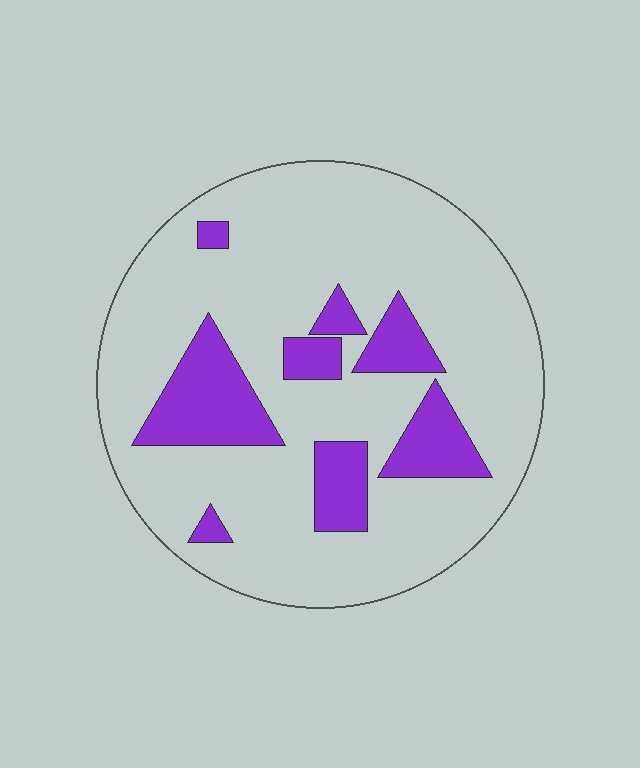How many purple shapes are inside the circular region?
8.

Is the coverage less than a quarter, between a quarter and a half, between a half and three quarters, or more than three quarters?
Less than a quarter.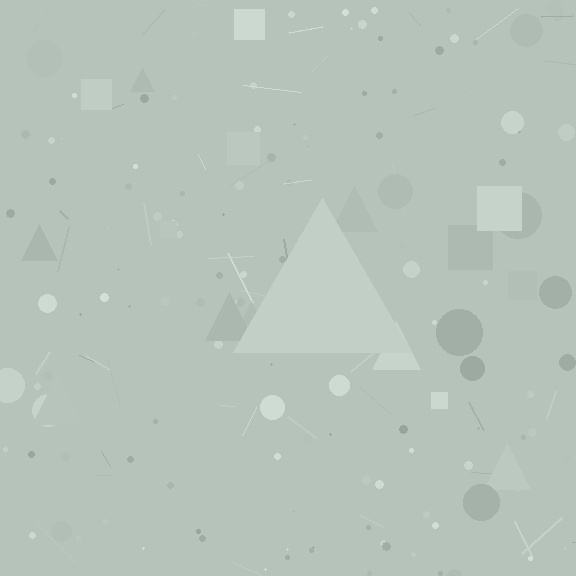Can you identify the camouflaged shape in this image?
The camouflaged shape is a triangle.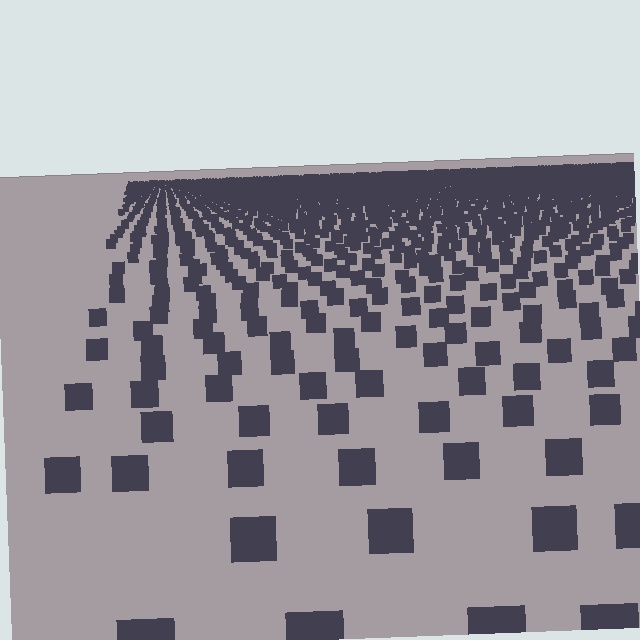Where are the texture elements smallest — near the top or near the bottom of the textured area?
Near the top.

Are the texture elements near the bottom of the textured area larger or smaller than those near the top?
Larger. Near the bottom, elements are closer to the viewer and appear at a bigger on-screen size.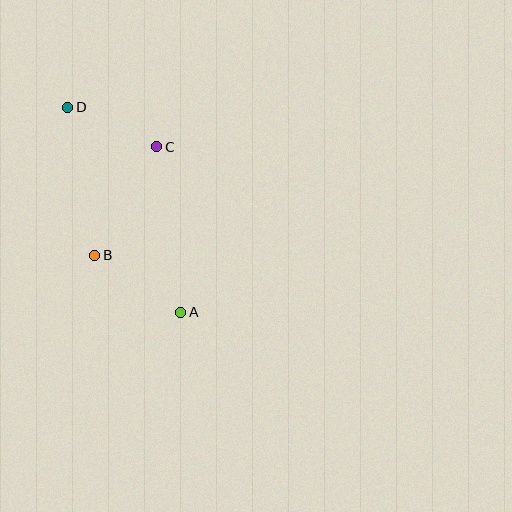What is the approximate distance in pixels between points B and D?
The distance between B and D is approximately 150 pixels.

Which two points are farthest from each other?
Points A and D are farthest from each other.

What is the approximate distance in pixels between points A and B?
The distance between A and B is approximately 103 pixels.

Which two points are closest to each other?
Points C and D are closest to each other.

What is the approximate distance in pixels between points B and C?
The distance between B and C is approximately 125 pixels.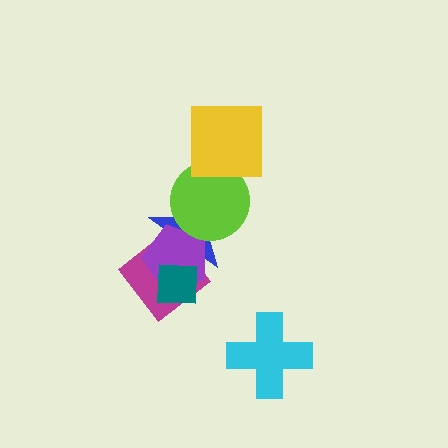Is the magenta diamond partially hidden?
Yes, it is partially covered by another shape.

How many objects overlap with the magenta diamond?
3 objects overlap with the magenta diamond.